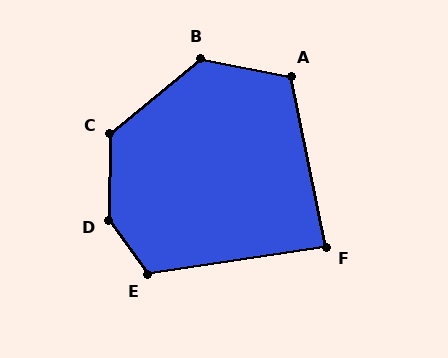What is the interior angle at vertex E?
Approximately 117 degrees (obtuse).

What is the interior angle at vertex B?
Approximately 129 degrees (obtuse).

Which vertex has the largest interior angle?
D, at approximately 143 degrees.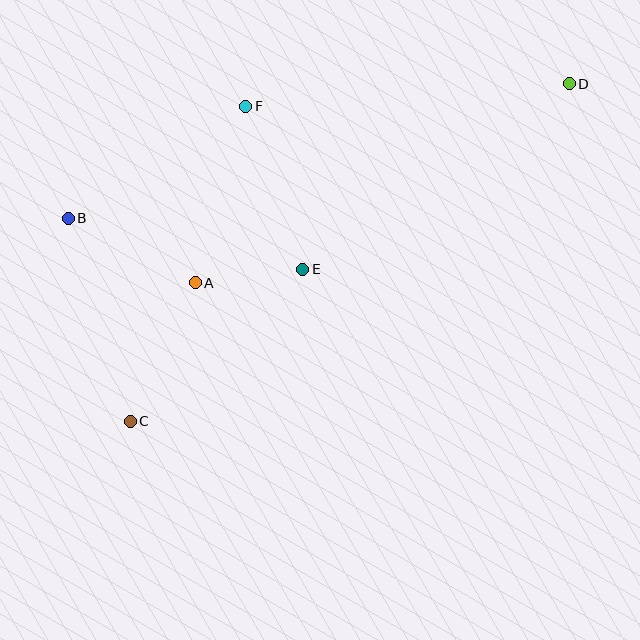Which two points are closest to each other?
Points A and E are closest to each other.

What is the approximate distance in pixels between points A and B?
The distance between A and B is approximately 142 pixels.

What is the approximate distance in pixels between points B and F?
The distance between B and F is approximately 210 pixels.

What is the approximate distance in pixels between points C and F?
The distance between C and F is approximately 335 pixels.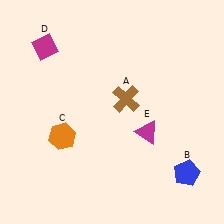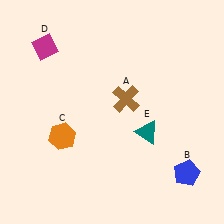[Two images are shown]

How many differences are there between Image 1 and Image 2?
There is 1 difference between the two images.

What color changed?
The triangle (E) changed from magenta in Image 1 to teal in Image 2.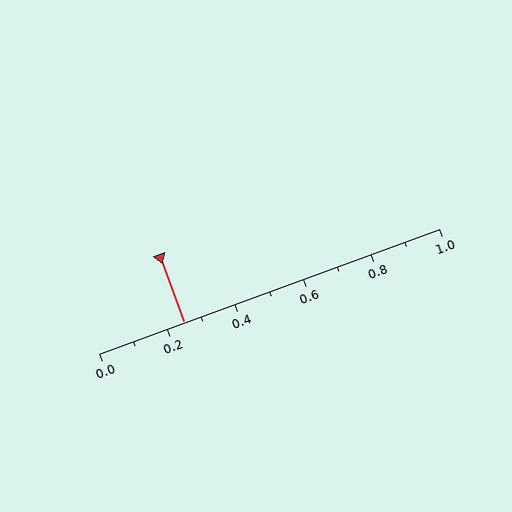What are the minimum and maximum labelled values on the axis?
The axis runs from 0.0 to 1.0.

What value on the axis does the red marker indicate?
The marker indicates approximately 0.25.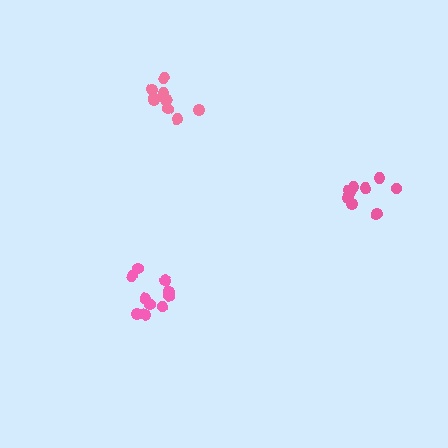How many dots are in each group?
Group 1: 9 dots, Group 2: 9 dots, Group 3: 10 dots (28 total).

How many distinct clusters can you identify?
There are 3 distinct clusters.